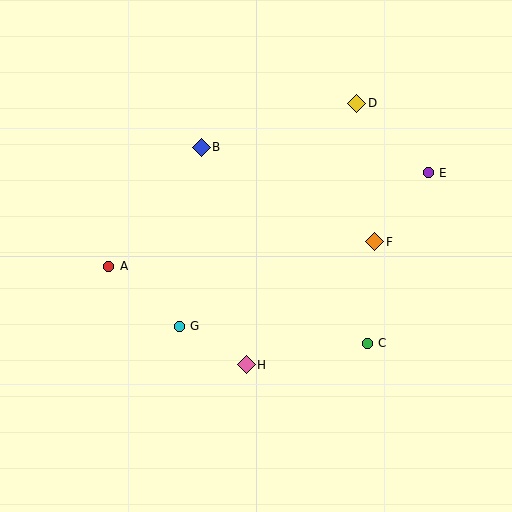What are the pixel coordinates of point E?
Point E is at (428, 173).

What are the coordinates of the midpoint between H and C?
The midpoint between H and C is at (307, 354).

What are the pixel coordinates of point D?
Point D is at (357, 103).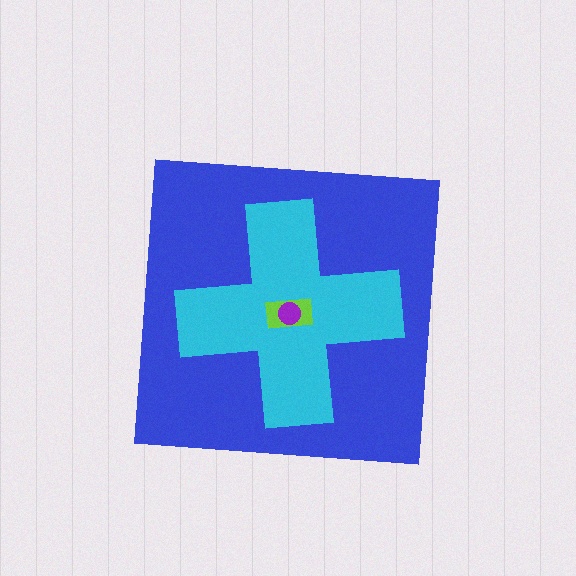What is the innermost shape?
The purple circle.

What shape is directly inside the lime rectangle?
The purple circle.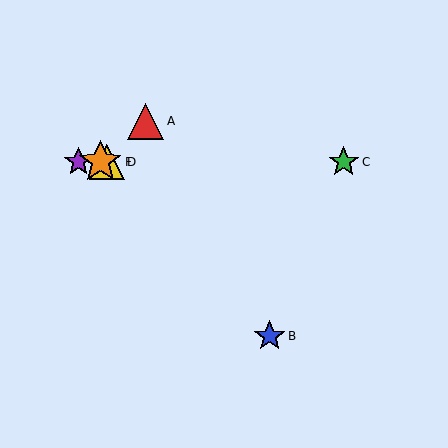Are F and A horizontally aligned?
No, F is at y≈162 and A is at y≈121.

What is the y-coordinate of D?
Object D is at y≈162.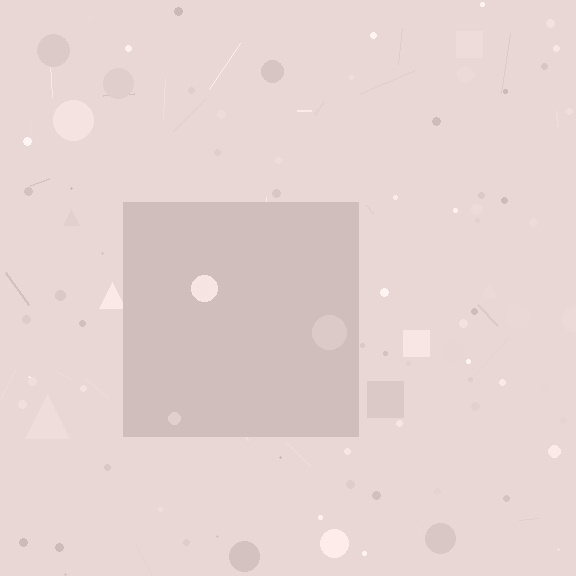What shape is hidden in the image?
A square is hidden in the image.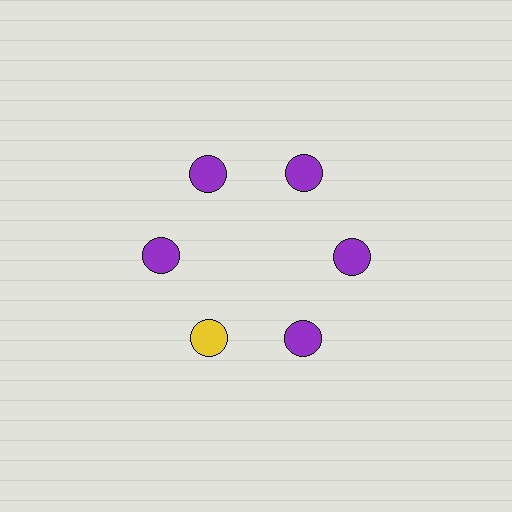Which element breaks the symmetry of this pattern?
The yellow circle at roughly the 7 o'clock position breaks the symmetry. All other shapes are purple circles.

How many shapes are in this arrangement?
There are 6 shapes arranged in a ring pattern.